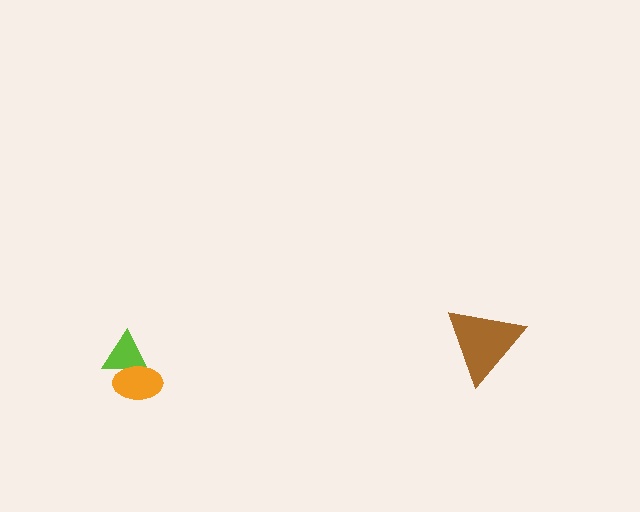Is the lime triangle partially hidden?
Yes, it is partially covered by another shape.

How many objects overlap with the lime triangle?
1 object overlaps with the lime triangle.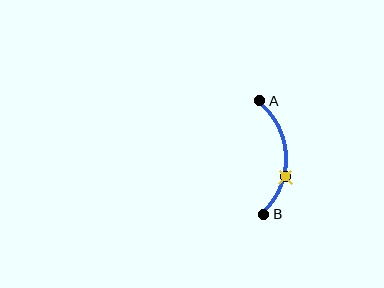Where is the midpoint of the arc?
The arc midpoint is the point on the curve farthest from the straight line joining A and B. It sits to the right of that line.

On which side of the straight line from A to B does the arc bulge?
The arc bulges to the right of the straight line connecting A and B.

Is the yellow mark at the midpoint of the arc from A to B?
No. The yellow mark lies on the arc but is closer to endpoint B. The arc midpoint would be at the point on the curve equidistant along the arc from both A and B.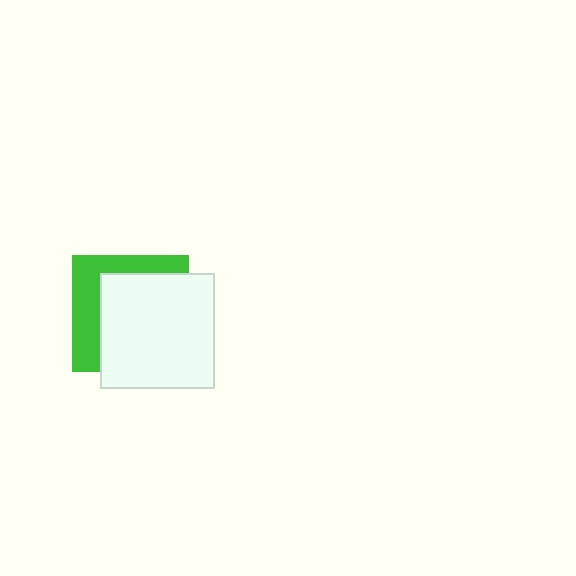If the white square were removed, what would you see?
You would see the complete green square.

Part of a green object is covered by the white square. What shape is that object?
It is a square.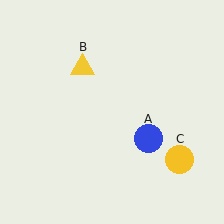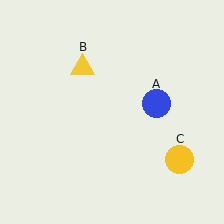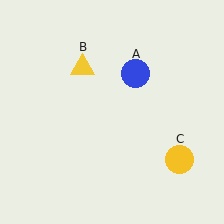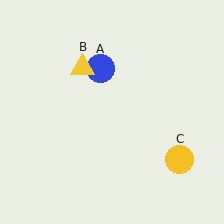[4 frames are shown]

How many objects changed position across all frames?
1 object changed position: blue circle (object A).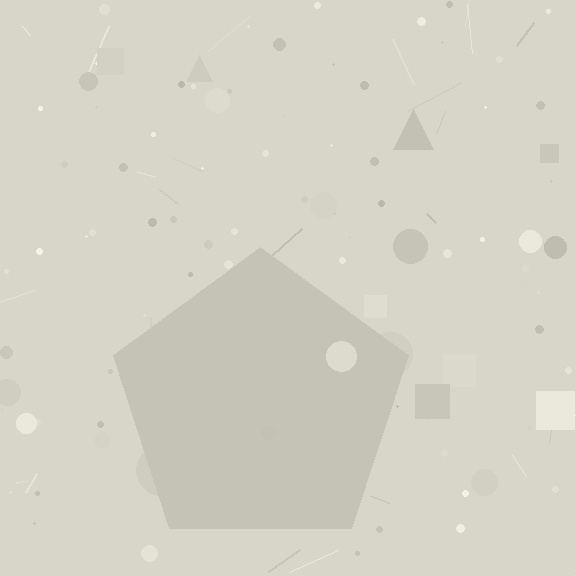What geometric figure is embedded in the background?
A pentagon is embedded in the background.